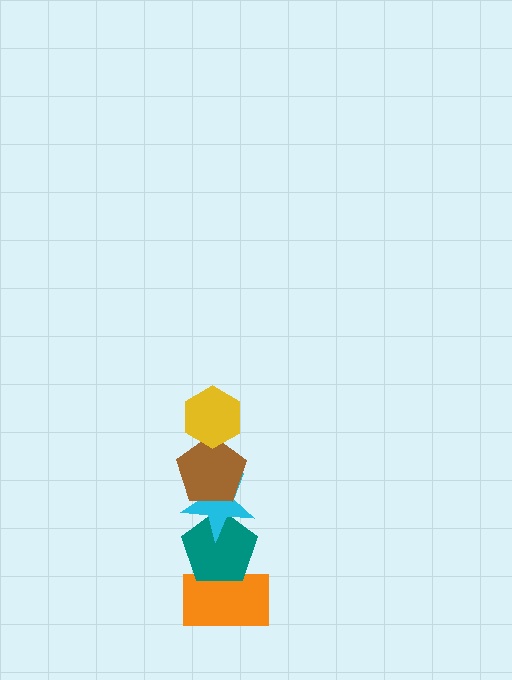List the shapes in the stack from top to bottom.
From top to bottom: the yellow hexagon, the brown pentagon, the cyan star, the teal pentagon, the orange rectangle.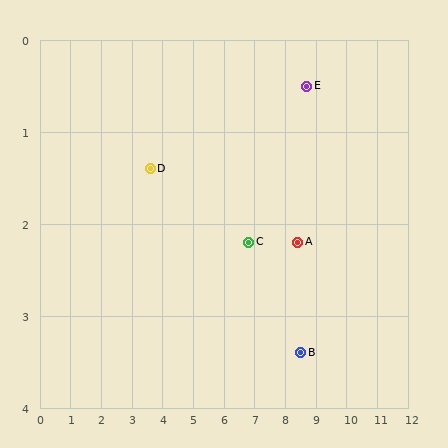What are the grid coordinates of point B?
Point B is at approximately (8.5, 3.4).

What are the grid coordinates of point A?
Point A is at approximately (8.4, 2.2).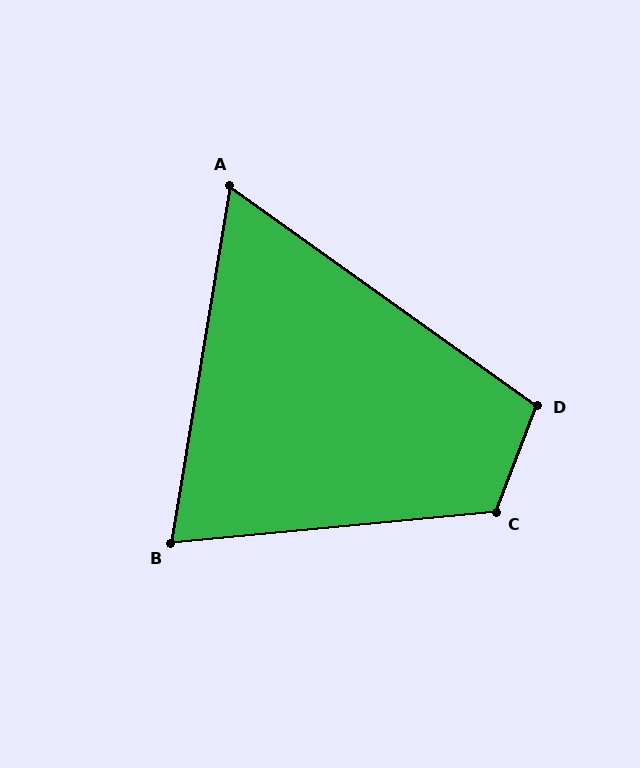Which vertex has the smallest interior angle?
A, at approximately 64 degrees.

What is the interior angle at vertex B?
Approximately 75 degrees (acute).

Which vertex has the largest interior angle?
C, at approximately 116 degrees.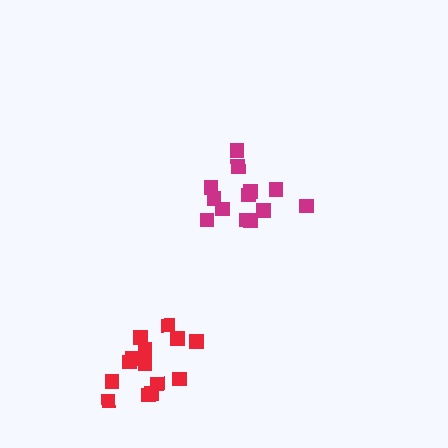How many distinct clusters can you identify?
There are 2 distinct clusters.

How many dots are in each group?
Group 1: 13 dots, Group 2: 14 dots (27 total).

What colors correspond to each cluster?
The clusters are colored: magenta, red.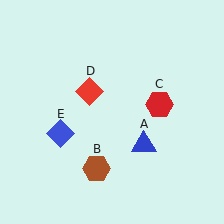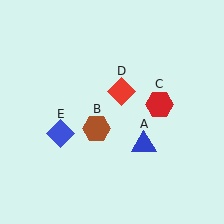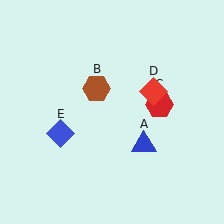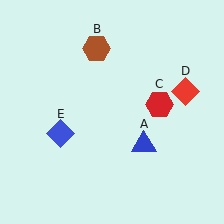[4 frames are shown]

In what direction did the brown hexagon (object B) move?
The brown hexagon (object B) moved up.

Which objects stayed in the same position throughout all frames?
Blue triangle (object A) and red hexagon (object C) and blue diamond (object E) remained stationary.